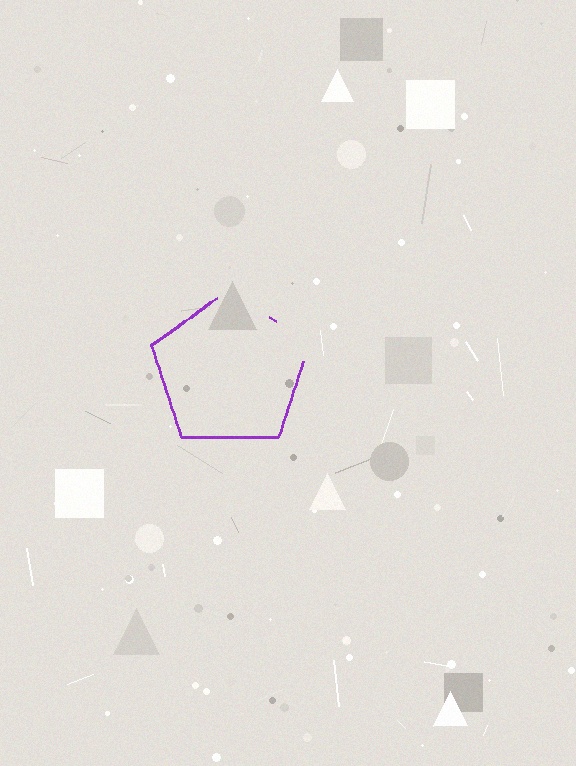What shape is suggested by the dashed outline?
The dashed outline suggests a pentagon.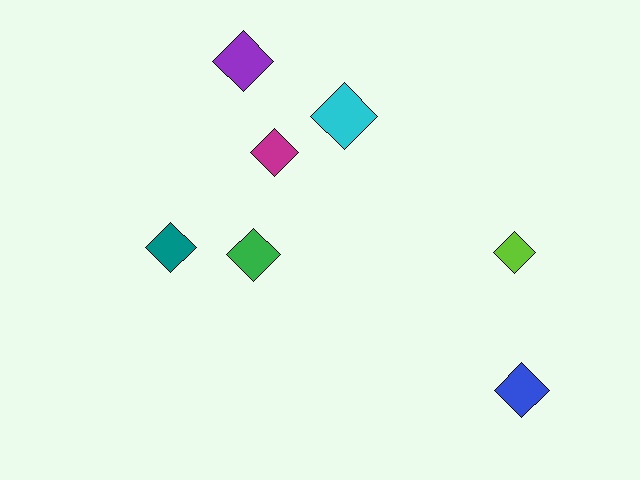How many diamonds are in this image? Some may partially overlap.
There are 7 diamonds.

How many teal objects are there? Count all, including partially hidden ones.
There is 1 teal object.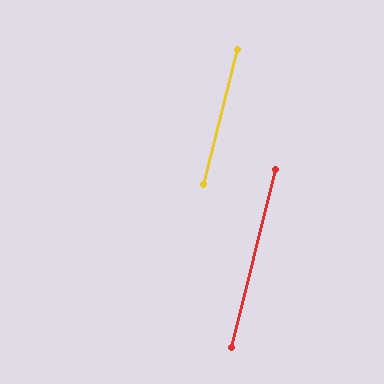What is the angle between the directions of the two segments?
Approximately 0 degrees.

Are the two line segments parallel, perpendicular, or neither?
Parallel — their directions differ by only 0.0°.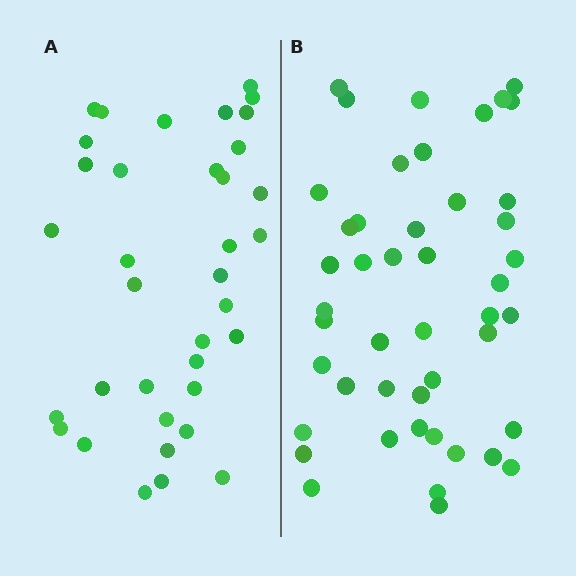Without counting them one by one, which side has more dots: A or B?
Region B (the right region) has more dots.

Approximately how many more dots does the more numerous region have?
Region B has roughly 10 or so more dots than region A.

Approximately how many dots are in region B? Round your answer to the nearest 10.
About 50 dots. (The exact count is 46, which rounds to 50.)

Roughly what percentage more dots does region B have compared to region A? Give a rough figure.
About 30% more.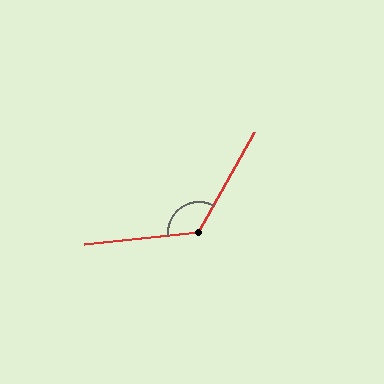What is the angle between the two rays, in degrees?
Approximately 125 degrees.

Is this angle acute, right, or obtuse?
It is obtuse.